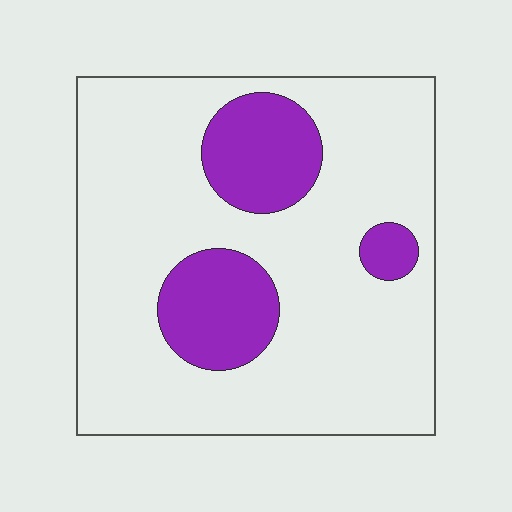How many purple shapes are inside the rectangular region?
3.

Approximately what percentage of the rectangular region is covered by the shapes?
Approximately 20%.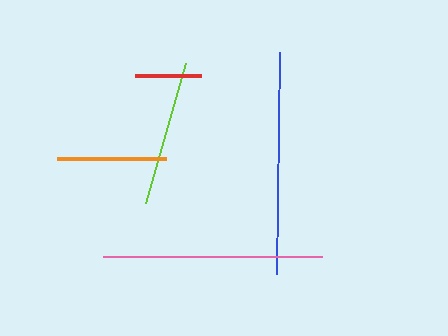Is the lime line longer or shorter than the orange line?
The lime line is longer than the orange line.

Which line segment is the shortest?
The red line is the shortest at approximately 65 pixels.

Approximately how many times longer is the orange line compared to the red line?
The orange line is approximately 1.7 times the length of the red line.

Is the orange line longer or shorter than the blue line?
The blue line is longer than the orange line.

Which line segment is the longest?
The blue line is the longest at approximately 222 pixels.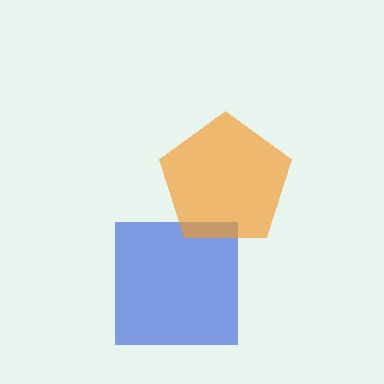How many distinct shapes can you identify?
There are 2 distinct shapes: a blue square, an orange pentagon.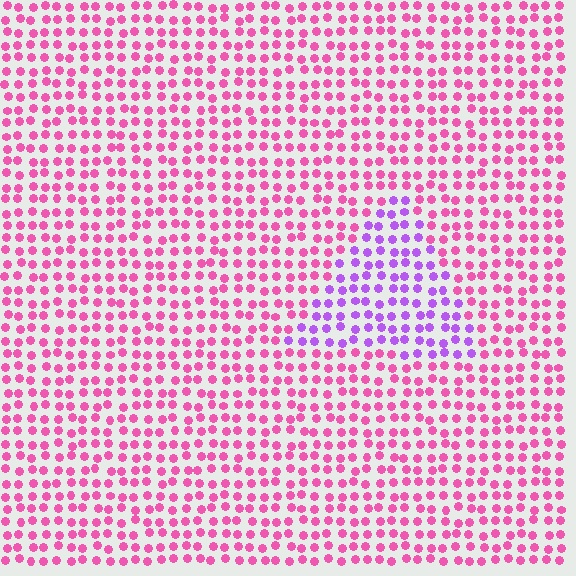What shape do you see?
I see a triangle.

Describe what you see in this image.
The image is filled with small pink elements in a uniform arrangement. A triangle-shaped region is visible where the elements are tinted to a slightly different hue, forming a subtle color boundary.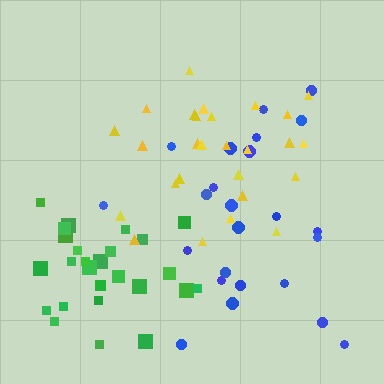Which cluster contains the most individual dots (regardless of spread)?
Yellow (27).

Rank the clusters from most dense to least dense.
green, yellow, blue.